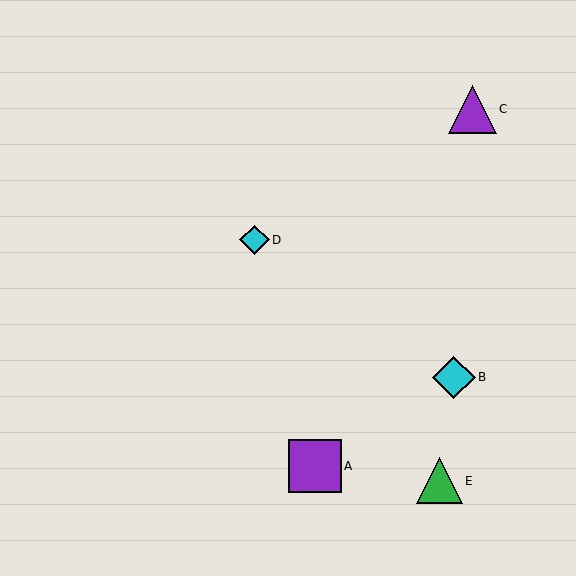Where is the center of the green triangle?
The center of the green triangle is at (439, 481).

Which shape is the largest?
The purple square (labeled A) is the largest.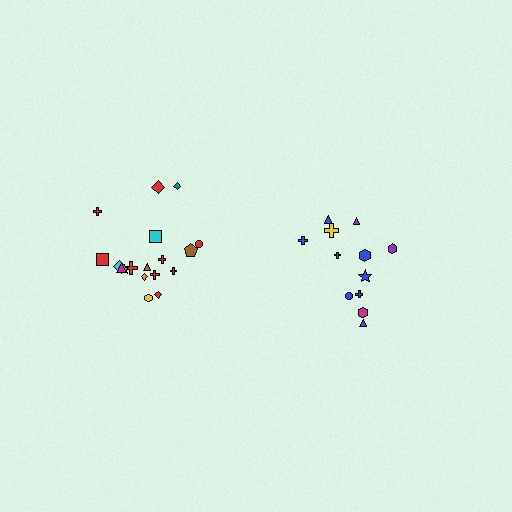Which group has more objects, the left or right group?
The left group.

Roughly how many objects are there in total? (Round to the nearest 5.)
Roughly 30 objects in total.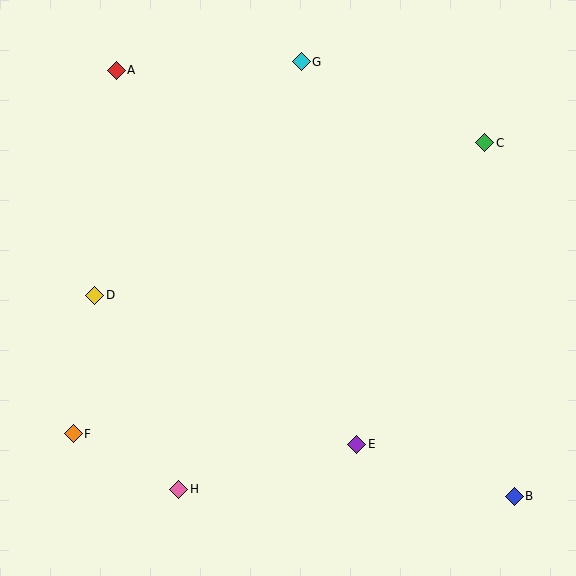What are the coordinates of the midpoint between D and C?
The midpoint between D and C is at (290, 219).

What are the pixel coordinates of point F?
Point F is at (73, 434).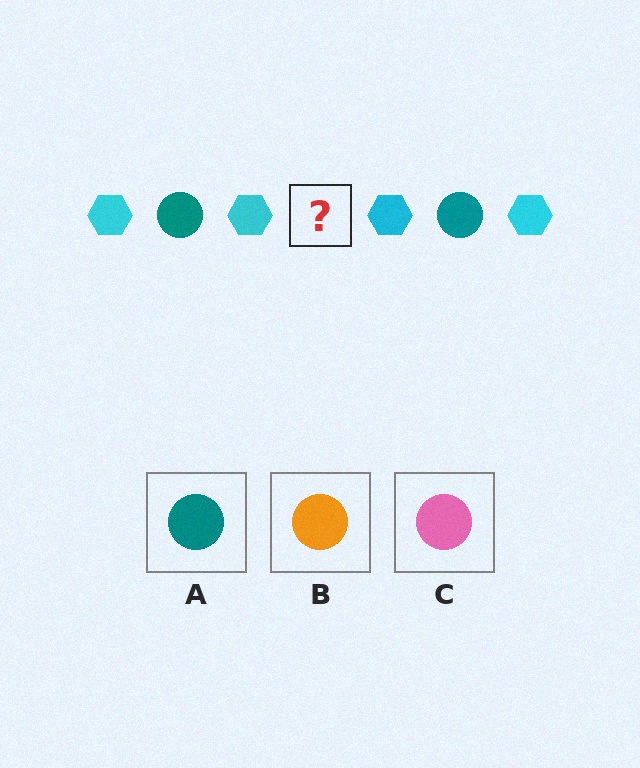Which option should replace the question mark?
Option A.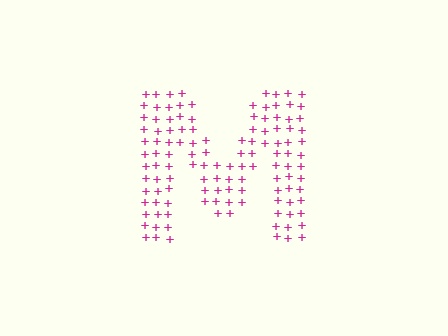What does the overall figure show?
The overall figure shows the letter M.